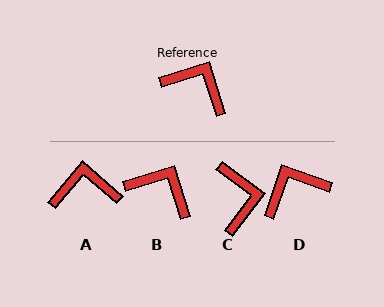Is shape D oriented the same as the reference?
No, it is off by about 53 degrees.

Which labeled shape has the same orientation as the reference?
B.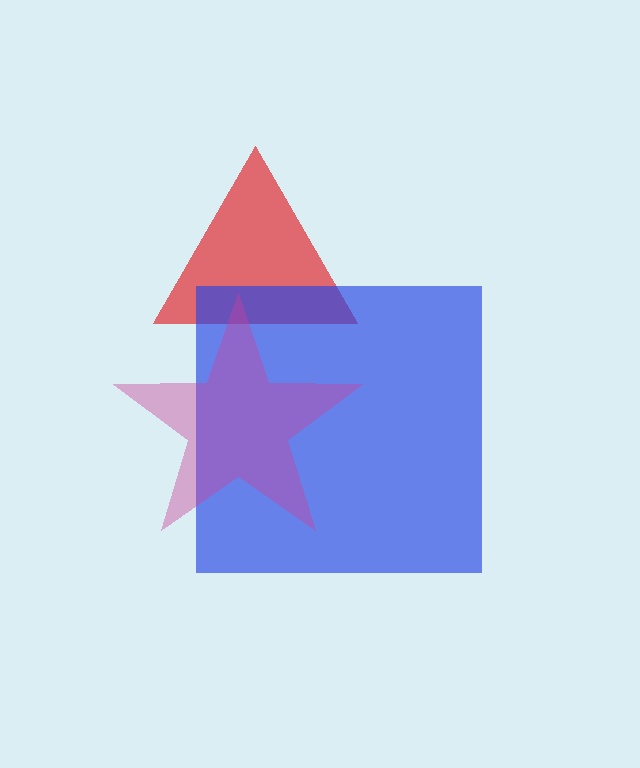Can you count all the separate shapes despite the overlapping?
Yes, there are 3 separate shapes.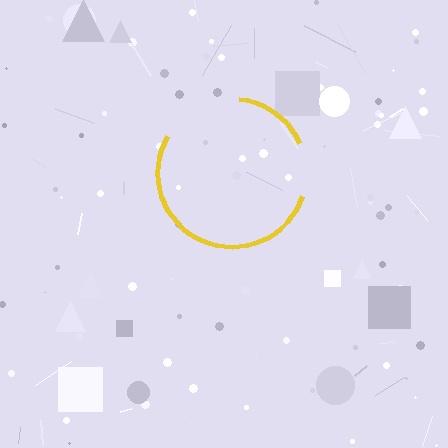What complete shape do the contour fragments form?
The contour fragments form a circle.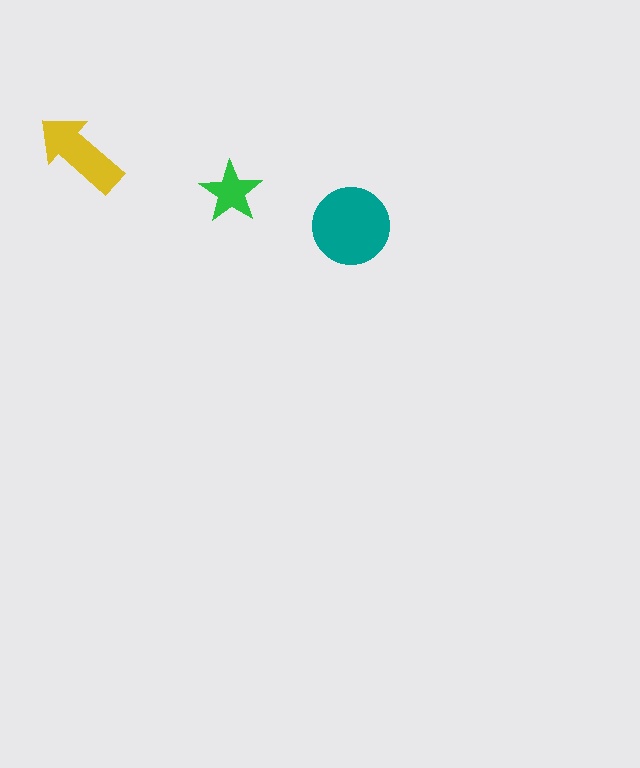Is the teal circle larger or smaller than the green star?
Larger.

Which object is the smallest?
The green star.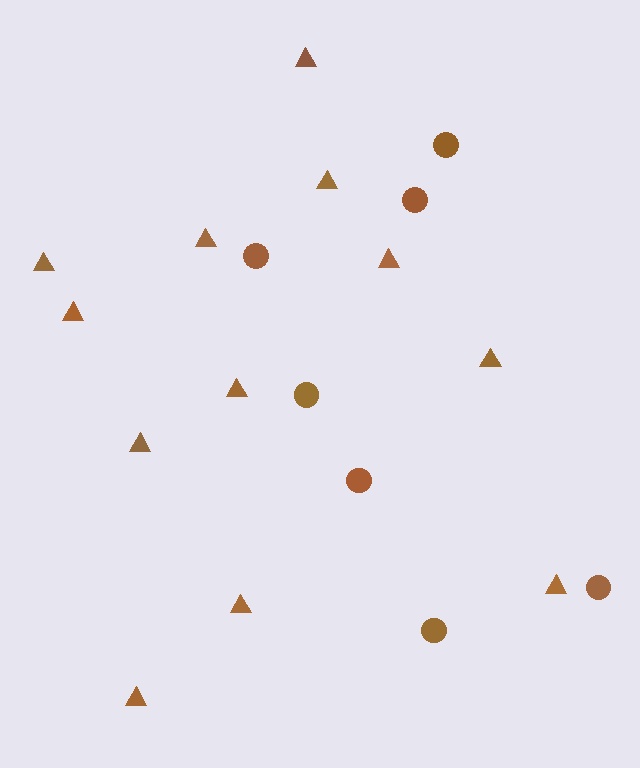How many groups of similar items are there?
There are 2 groups: one group of triangles (12) and one group of circles (7).